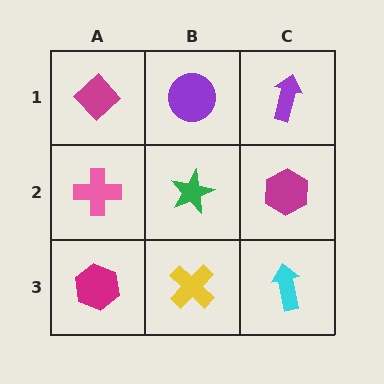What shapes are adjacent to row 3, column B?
A green star (row 2, column B), a magenta hexagon (row 3, column A), a cyan arrow (row 3, column C).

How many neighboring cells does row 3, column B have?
3.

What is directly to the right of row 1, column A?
A purple circle.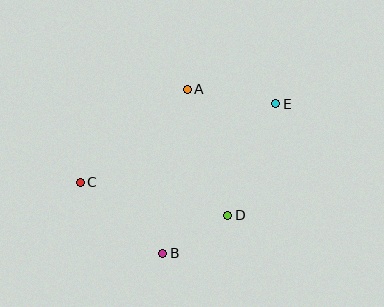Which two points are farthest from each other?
Points C and E are farthest from each other.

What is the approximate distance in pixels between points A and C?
The distance between A and C is approximately 142 pixels.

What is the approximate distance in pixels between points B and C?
The distance between B and C is approximately 109 pixels.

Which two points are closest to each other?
Points B and D are closest to each other.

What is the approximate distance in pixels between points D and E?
The distance between D and E is approximately 121 pixels.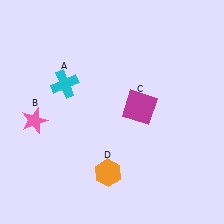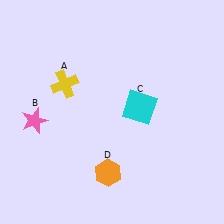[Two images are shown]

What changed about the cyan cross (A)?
In Image 1, A is cyan. In Image 2, it changed to yellow.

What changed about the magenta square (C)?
In Image 1, C is magenta. In Image 2, it changed to cyan.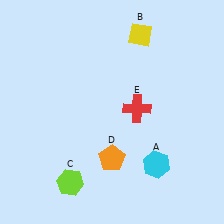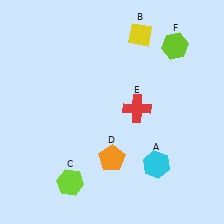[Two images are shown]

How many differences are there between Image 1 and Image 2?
There is 1 difference between the two images.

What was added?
A lime hexagon (F) was added in Image 2.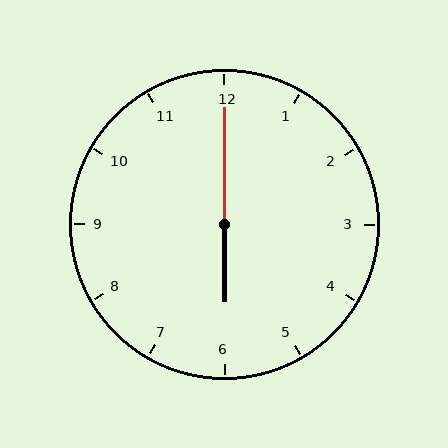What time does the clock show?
6:00.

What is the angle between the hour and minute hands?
Approximately 180 degrees.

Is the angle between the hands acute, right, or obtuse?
It is obtuse.